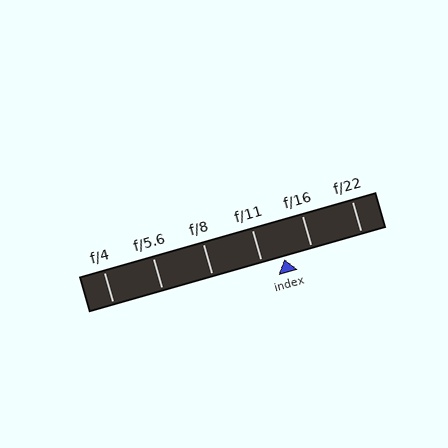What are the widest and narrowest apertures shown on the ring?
The widest aperture shown is f/4 and the narrowest is f/22.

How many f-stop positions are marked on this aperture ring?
There are 6 f-stop positions marked.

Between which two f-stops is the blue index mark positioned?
The index mark is between f/11 and f/16.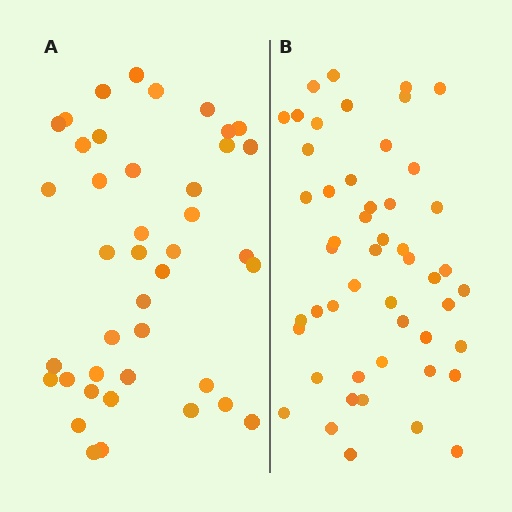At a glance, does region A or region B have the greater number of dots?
Region B (the right region) has more dots.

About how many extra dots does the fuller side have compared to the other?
Region B has roughly 8 or so more dots than region A.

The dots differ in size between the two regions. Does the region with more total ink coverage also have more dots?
No. Region A has more total ink coverage because its dots are larger, but region B actually contains more individual dots. Total area can be misleading — the number of items is what matters here.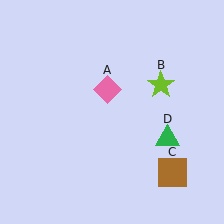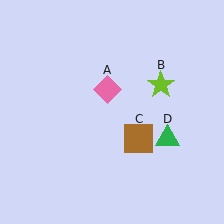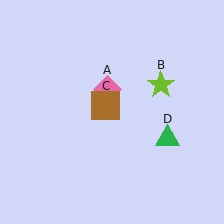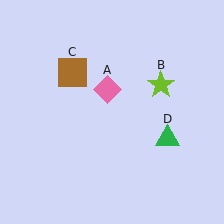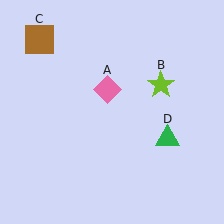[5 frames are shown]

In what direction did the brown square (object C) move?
The brown square (object C) moved up and to the left.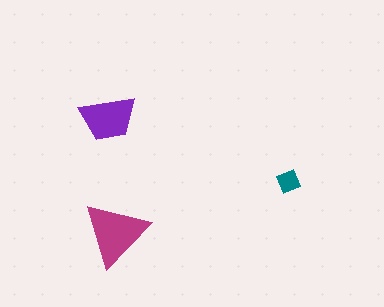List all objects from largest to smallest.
The magenta triangle, the purple trapezoid, the teal diamond.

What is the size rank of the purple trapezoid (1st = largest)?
2nd.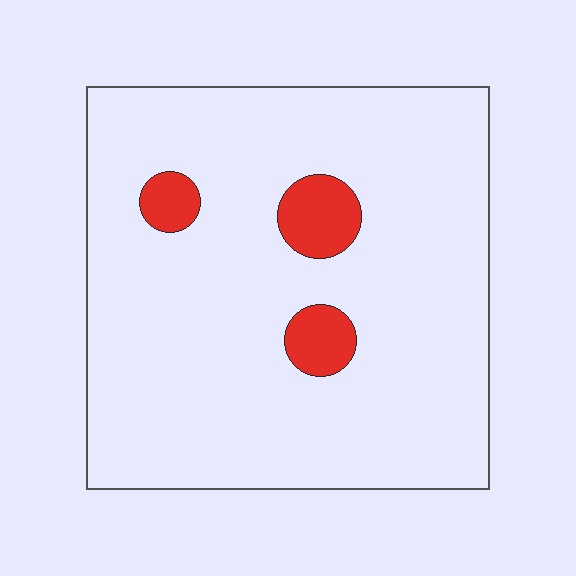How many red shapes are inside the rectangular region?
3.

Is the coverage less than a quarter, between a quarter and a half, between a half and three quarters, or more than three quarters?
Less than a quarter.